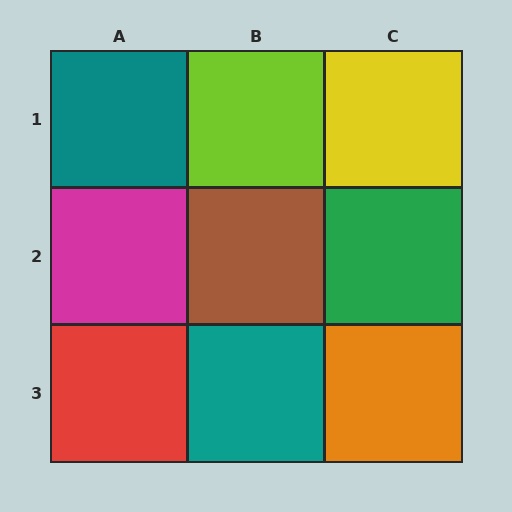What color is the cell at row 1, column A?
Teal.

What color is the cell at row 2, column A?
Magenta.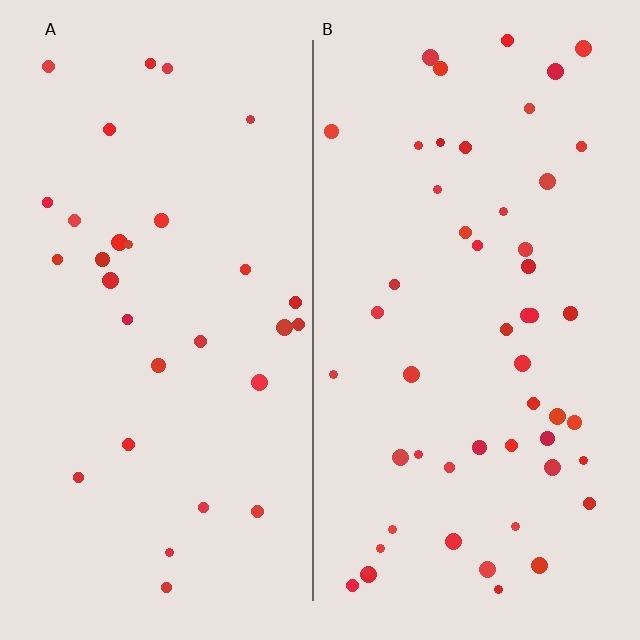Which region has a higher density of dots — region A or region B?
B (the right).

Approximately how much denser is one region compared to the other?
Approximately 1.7× — region B over region A.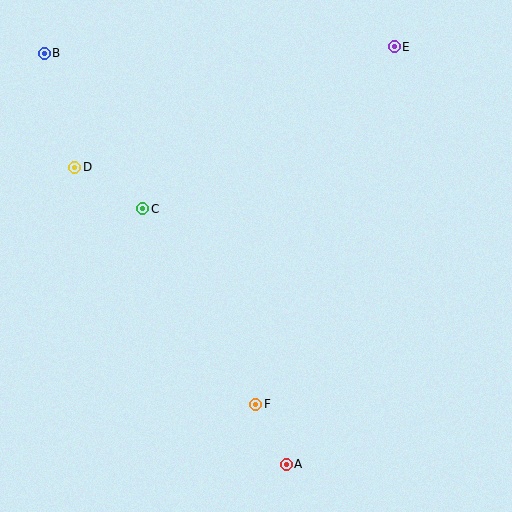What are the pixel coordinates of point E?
Point E is at (394, 47).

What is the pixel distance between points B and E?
The distance between B and E is 350 pixels.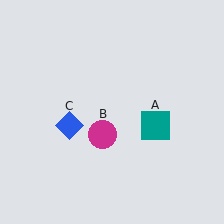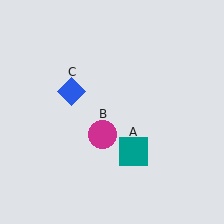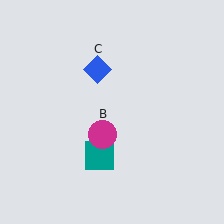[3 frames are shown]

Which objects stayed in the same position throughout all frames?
Magenta circle (object B) remained stationary.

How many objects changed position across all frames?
2 objects changed position: teal square (object A), blue diamond (object C).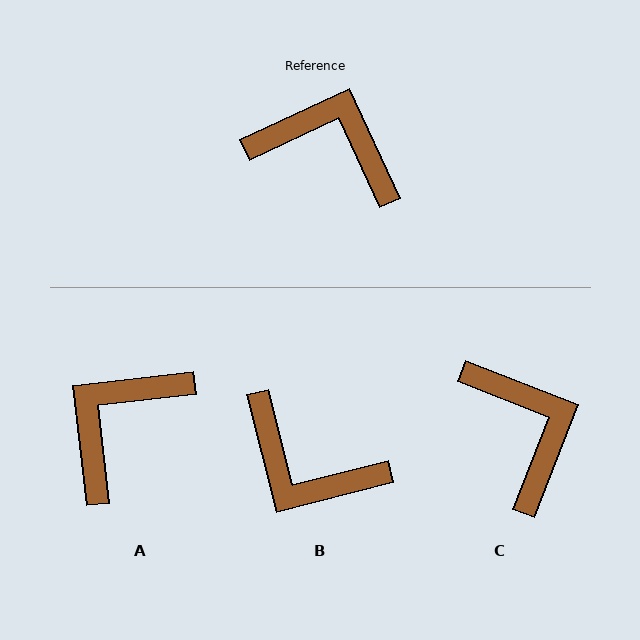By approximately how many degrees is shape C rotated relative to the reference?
Approximately 47 degrees clockwise.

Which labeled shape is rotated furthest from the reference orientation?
B, about 169 degrees away.